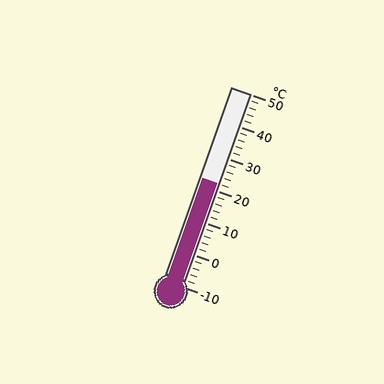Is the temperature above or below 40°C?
The temperature is below 40°C.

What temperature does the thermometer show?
The thermometer shows approximately 22°C.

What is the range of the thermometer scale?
The thermometer scale ranges from -10°C to 50°C.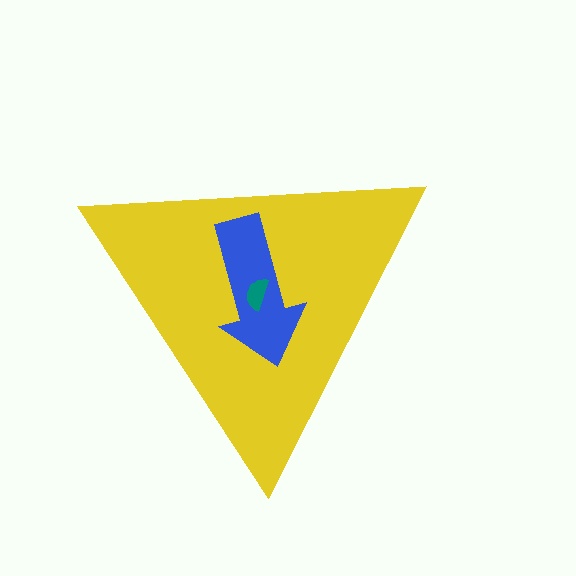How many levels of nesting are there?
3.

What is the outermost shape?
The yellow triangle.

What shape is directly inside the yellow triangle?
The blue arrow.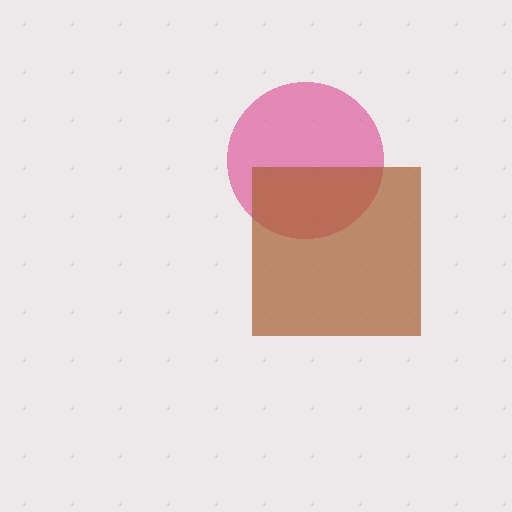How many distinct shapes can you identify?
There are 2 distinct shapes: a pink circle, a brown square.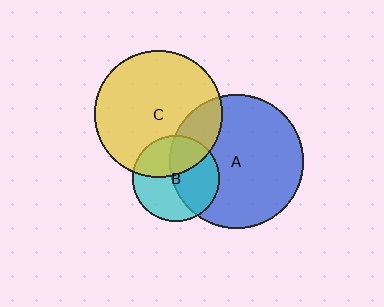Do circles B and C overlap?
Yes.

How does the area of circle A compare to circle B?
Approximately 2.4 times.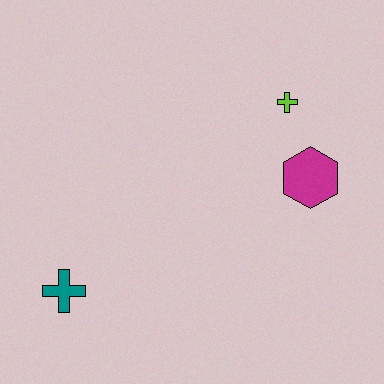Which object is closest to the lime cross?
The magenta hexagon is closest to the lime cross.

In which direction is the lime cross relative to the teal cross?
The lime cross is to the right of the teal cross.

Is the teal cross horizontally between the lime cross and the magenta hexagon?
No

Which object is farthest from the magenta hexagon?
The teal cross is farthest from the magenta hexagon.